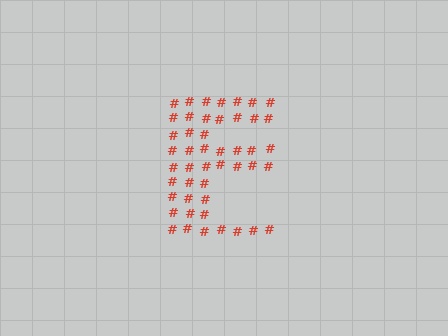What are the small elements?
The small elements are hash symbols.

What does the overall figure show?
The overall figure shows the letter E.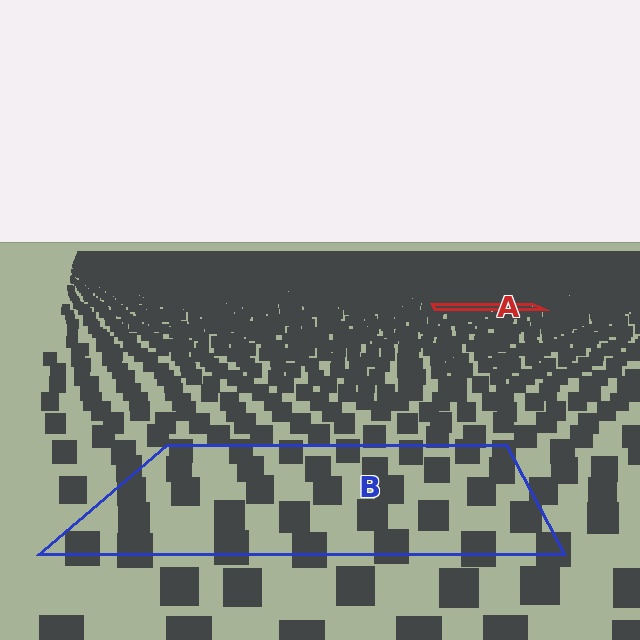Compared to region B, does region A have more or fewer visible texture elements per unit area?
Region A has more texture elements per unit area — they are packed more densely because it is farther away.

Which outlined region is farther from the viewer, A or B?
Region A is farther from the viewer — the texture elements inside it appear smaller and more densely packed.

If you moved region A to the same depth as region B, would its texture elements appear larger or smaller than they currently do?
They would appear larger. At a closer depth, the same texture elements are projected at a bigger on-screen size.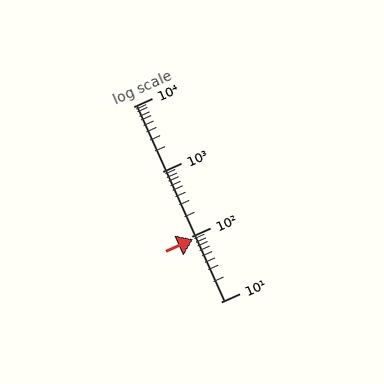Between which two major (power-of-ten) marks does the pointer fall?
The pointer is between 10 and 100.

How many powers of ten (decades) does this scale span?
The scale spans 3 decades, from 10 to 10000.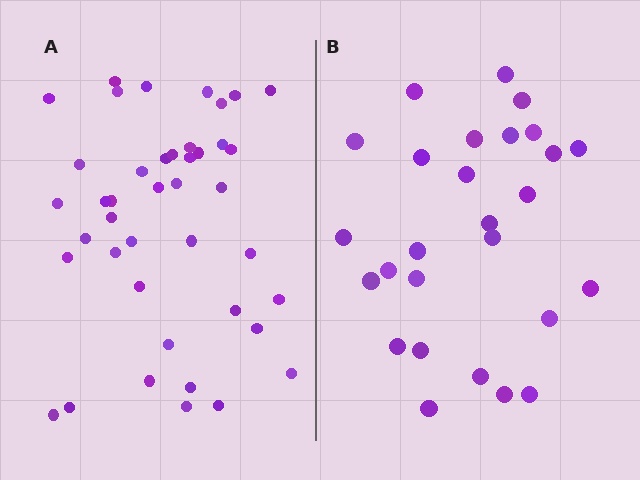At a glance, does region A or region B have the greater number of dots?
Region A (the left region) has more dots.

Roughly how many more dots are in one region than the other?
Region A has approximately 15 more dots than region B.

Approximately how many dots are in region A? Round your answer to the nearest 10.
About 40 dots. (The exact count is 42, which rounds to 40.)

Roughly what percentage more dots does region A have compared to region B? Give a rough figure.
About 55% more.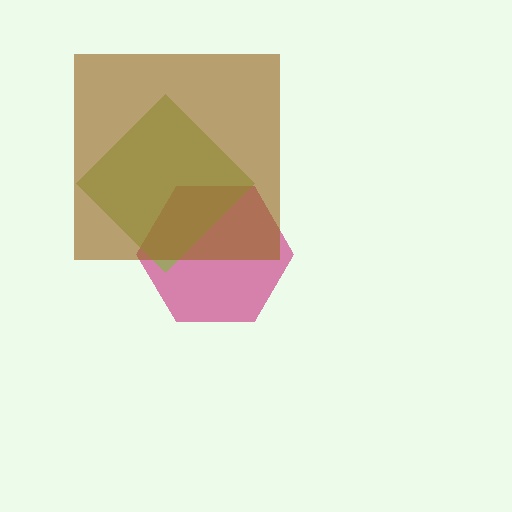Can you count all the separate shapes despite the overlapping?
Yes, there are 3 separate shapes.